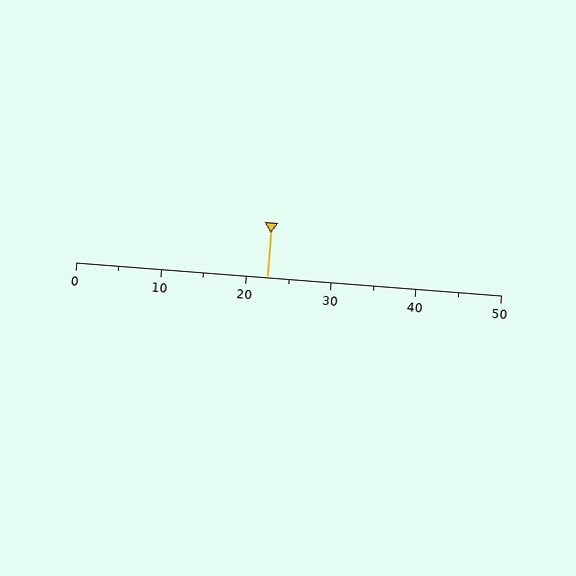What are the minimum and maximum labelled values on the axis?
The axis runs from 0 to 50.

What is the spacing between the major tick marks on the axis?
The major ticks are spaced 10 apart.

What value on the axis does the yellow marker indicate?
The marker indicates approximately 22.5.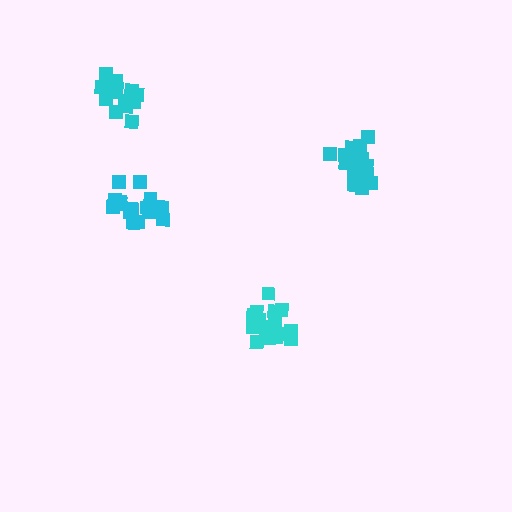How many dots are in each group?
Group 1: 20 dots, Group 2: 17 dots, Group 3: 16 dots, Group 4: 16 dots (69 total).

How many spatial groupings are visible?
There are 4 spatial groupings.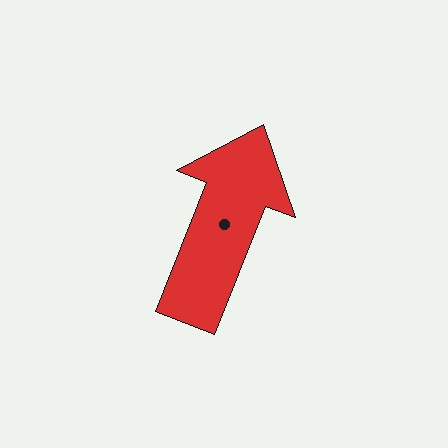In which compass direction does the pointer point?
North.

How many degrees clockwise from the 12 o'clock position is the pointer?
Approximately 22 degrees.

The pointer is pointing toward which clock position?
Roughly 1 o'clock.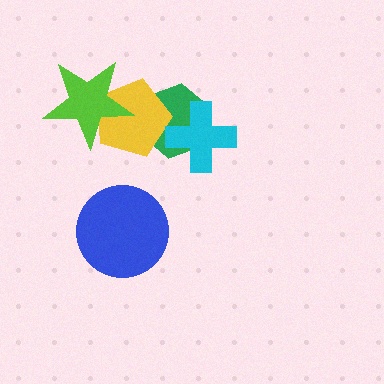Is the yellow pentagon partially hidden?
Yes, it is partially covered by another shape.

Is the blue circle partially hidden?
No, no other shape covers it.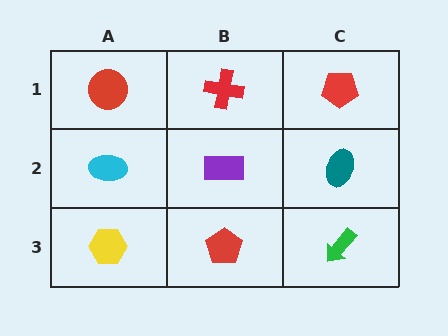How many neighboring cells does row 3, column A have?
2.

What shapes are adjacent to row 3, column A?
A cyan ellipse (row 2, column A), a red pentagon (row 3, column B).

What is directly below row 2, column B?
A red pentagon.